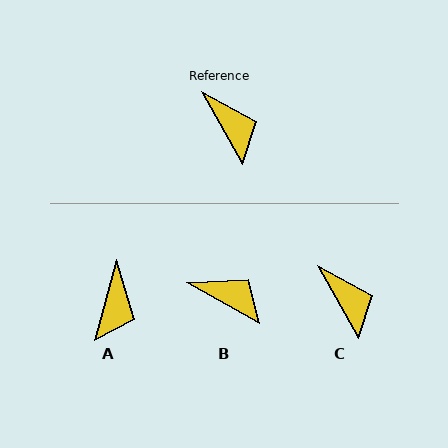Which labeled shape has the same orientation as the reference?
C.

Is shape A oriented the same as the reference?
No, it is off by about 45 degrees.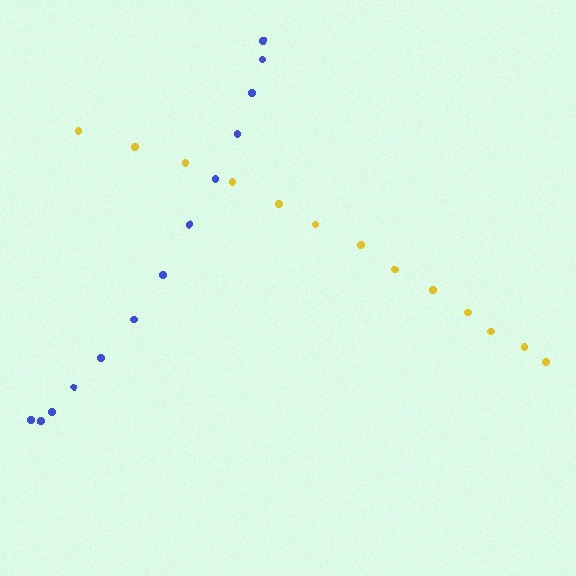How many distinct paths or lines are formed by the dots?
There are 2 distinct paths.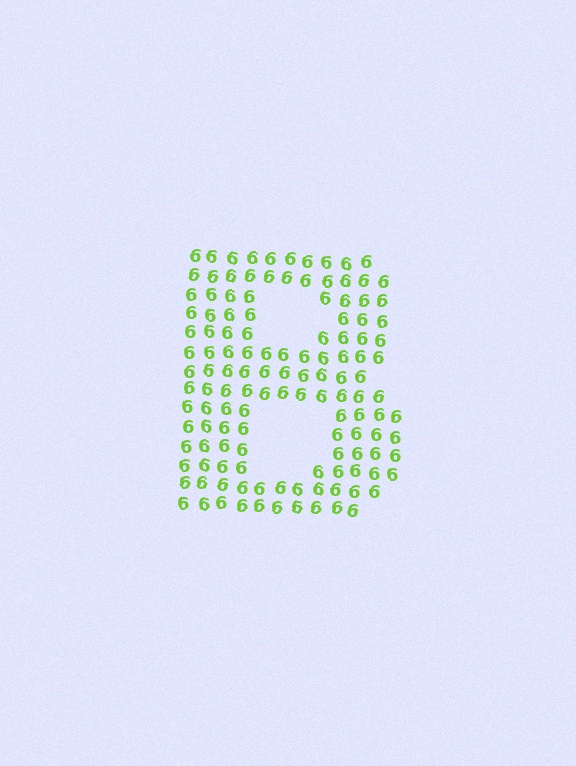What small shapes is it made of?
It is made of small digit 6's.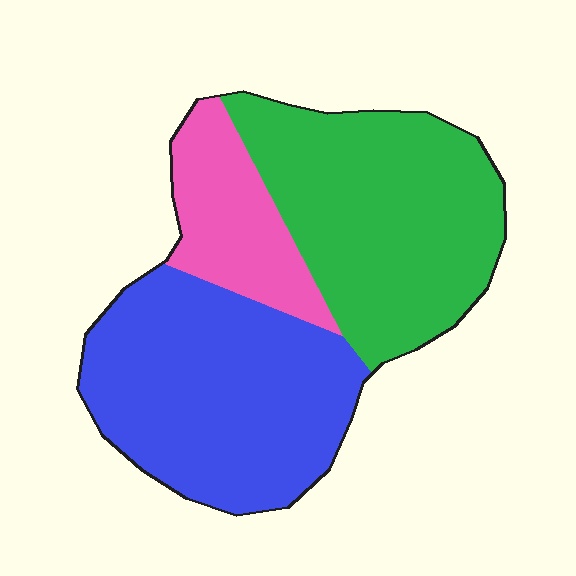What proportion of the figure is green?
Green covers around 40% of the figure.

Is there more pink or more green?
Green.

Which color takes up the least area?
Pink, at roughly 15%.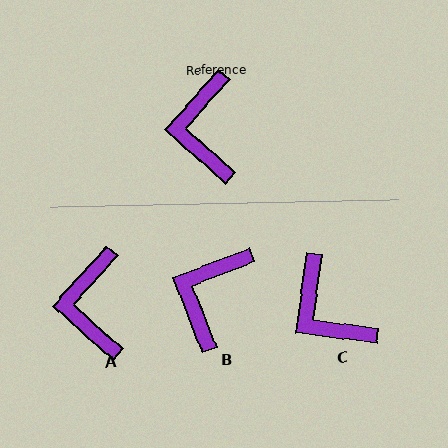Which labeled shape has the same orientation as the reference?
A.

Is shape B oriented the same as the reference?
No, it is off by about 27 degrees.